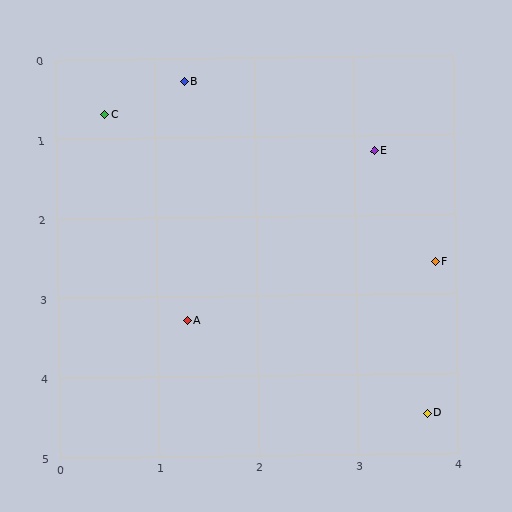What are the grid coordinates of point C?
Point C is at approximately (0.5, 0.7).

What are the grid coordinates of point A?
Point A is at approximately (1.3, 3.3).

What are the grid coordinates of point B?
Point B is at approximately (1.3, 0.3).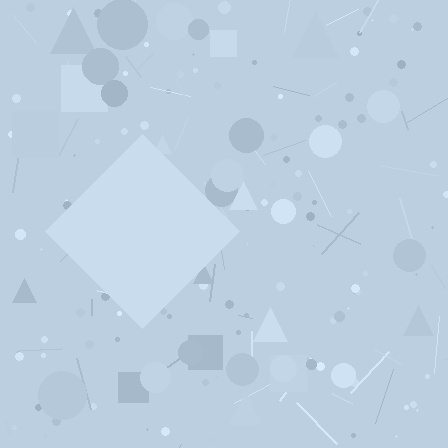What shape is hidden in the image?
A diamond is hidden in the image.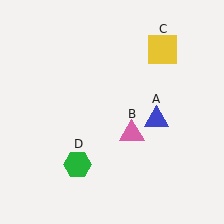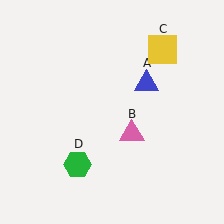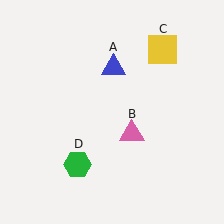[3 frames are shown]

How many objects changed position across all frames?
1 object changed position: blue triangle (object A).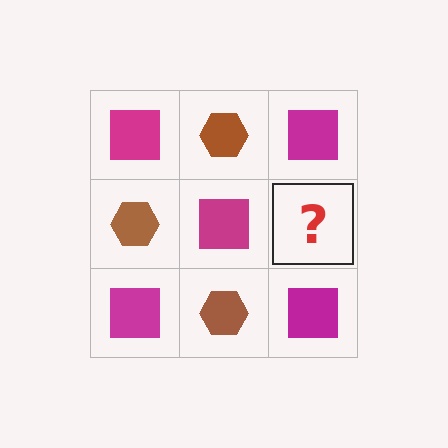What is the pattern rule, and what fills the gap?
The rule is that it alternates magenta square and brown hexagon in a checkerboard pattern. The gap should be filled with a brown hexagon.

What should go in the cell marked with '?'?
The missing cell should contain a brown hexagon.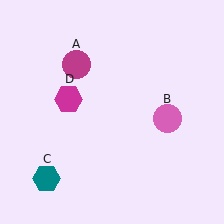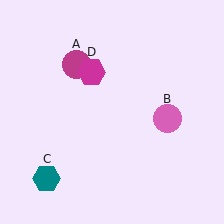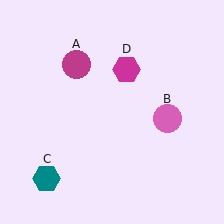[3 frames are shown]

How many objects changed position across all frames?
1 object changed position: magenta hexagon (object D).